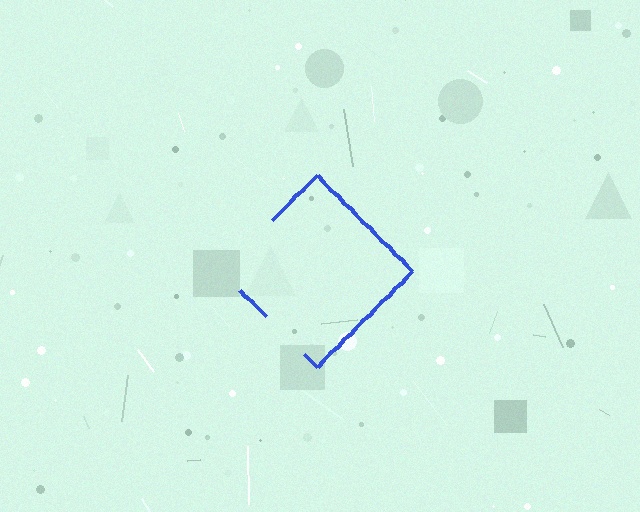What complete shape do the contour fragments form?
The contour fragments form a diamond.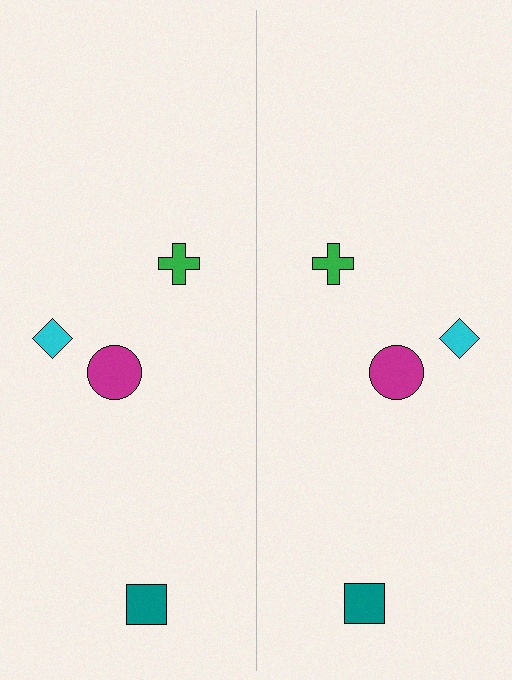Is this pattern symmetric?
Yes, this pattern has bilateral (reflection) symmetry.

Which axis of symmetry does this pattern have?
The pattern has a vertical axis of symmetry running through the center of the image.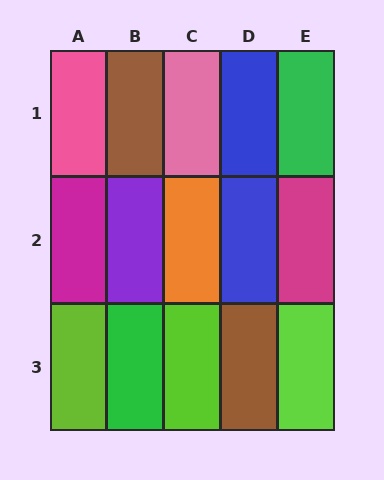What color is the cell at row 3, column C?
Lime.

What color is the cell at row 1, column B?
Brown.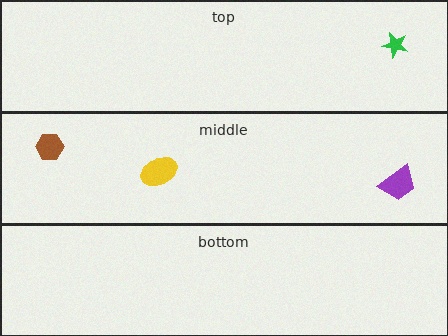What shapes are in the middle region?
The yellow ellipse, the purple trapezoid, the brown hexagon.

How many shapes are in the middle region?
3.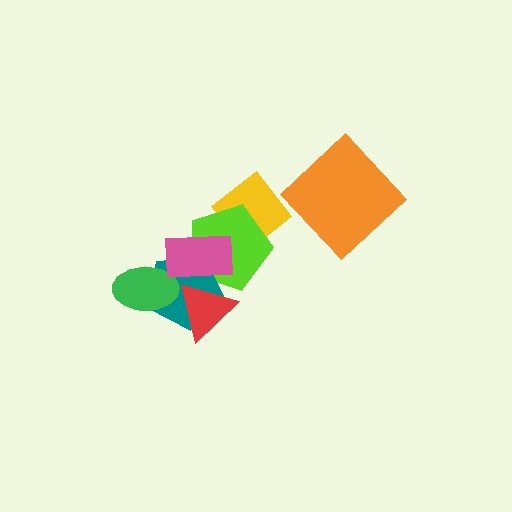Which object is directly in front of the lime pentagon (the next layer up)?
The teal pentagon is directly in front of the lime pentagon.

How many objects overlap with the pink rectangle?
3 objects overlap with the pink rectangle.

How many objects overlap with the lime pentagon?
4 objects overlap with the lime pentagon.